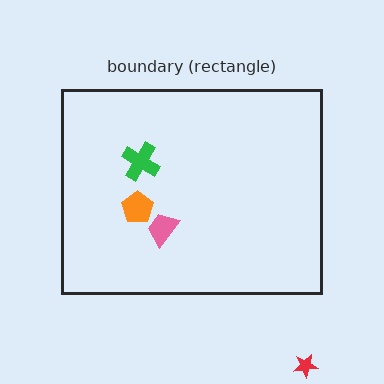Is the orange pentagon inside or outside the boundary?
Inside.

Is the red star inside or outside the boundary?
Outside.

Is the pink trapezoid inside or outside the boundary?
Inside.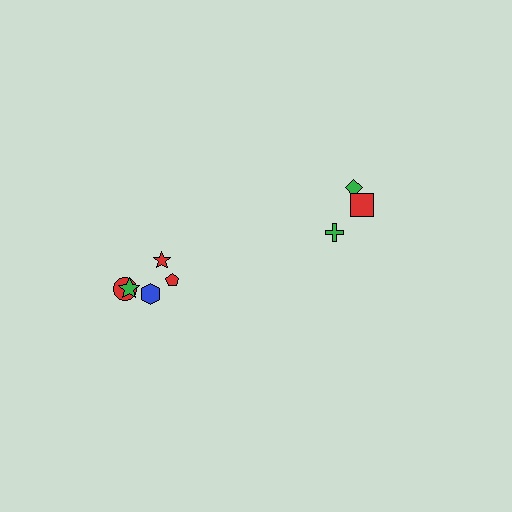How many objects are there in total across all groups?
There are 8 objects.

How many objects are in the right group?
There are 3 objects.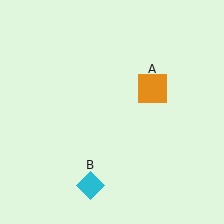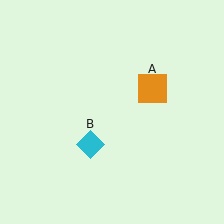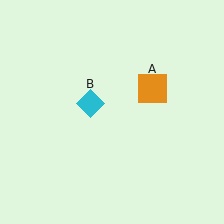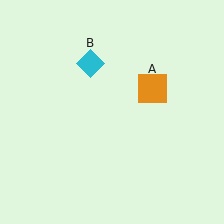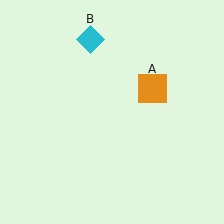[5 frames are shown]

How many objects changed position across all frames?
1 object changed position: cyan diamond (object B).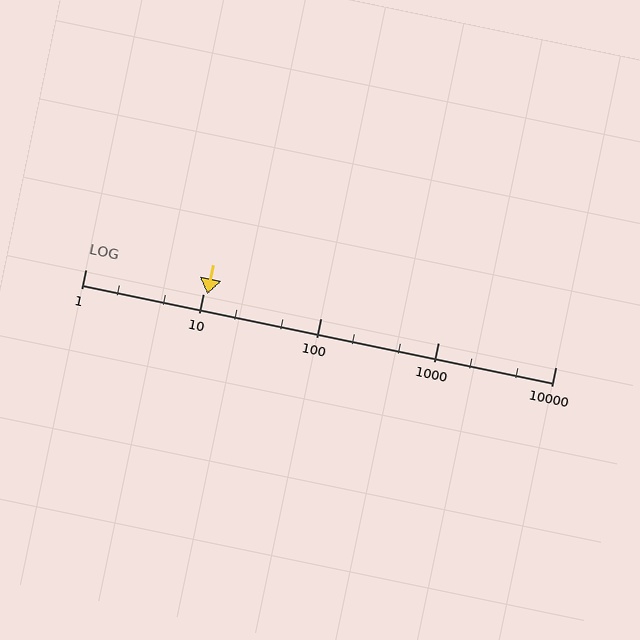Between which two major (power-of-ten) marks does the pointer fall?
The pointer is between 10 and 100.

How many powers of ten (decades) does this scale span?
The scale spans 4 decades, from 1 to 10000.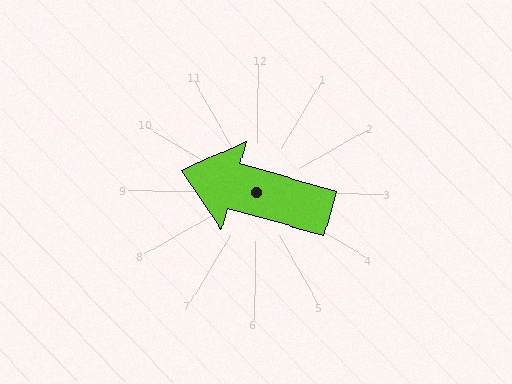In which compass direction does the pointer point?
West.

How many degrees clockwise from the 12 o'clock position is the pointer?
Approximately 285 degrees.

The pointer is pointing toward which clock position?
Roughly 10 o'clock.